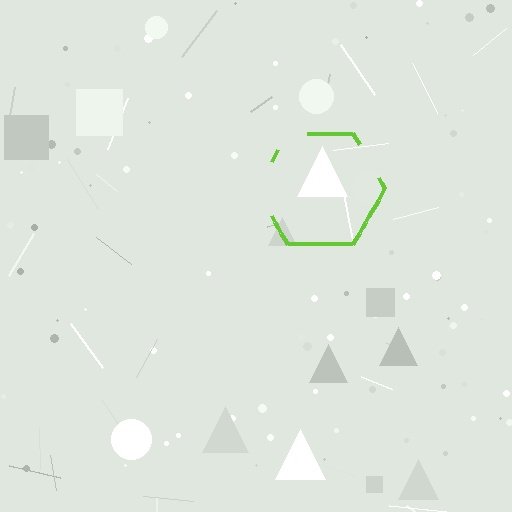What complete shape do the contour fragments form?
The contour fragments form a hexagon.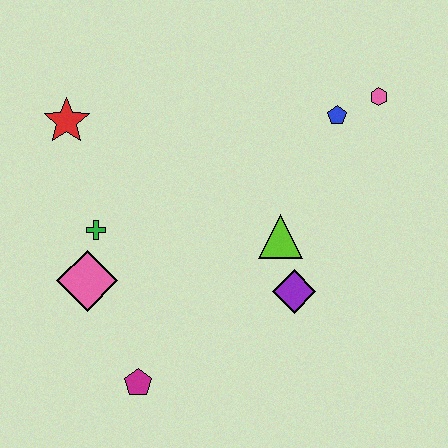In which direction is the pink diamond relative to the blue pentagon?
The pink diamond is to the left of the blue pentagon.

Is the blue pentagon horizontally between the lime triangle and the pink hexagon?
Yes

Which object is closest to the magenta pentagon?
The pink diamond is closest to the magenta pentagon.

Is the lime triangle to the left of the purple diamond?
Yes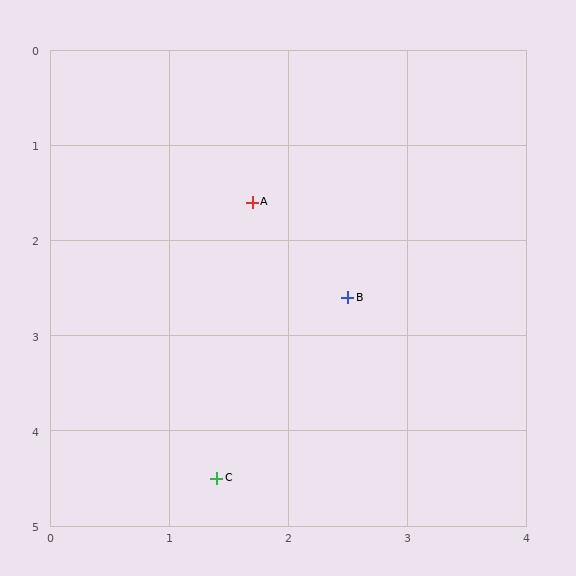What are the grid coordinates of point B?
Point B is at approximately (2.5, 2.6).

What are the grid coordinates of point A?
Point A is at approximately (1.7, 1.6).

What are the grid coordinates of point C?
Point C is at approximately (1.4, 4.5).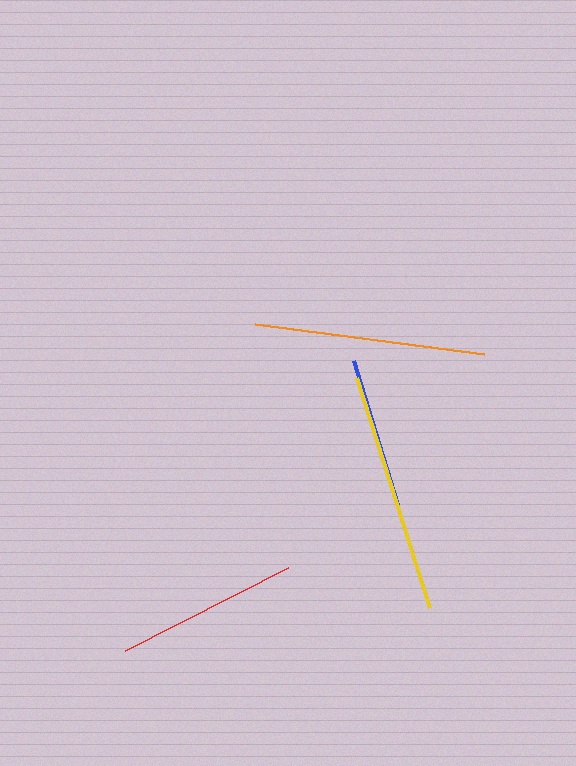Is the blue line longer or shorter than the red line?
The red line is longer than the blue line.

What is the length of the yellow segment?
The yellow segment is approximately 241 pixels long.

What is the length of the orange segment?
The orange segment is approximately 231 pixels long.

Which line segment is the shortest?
The blue line is the shortest at approximately 150 pixels.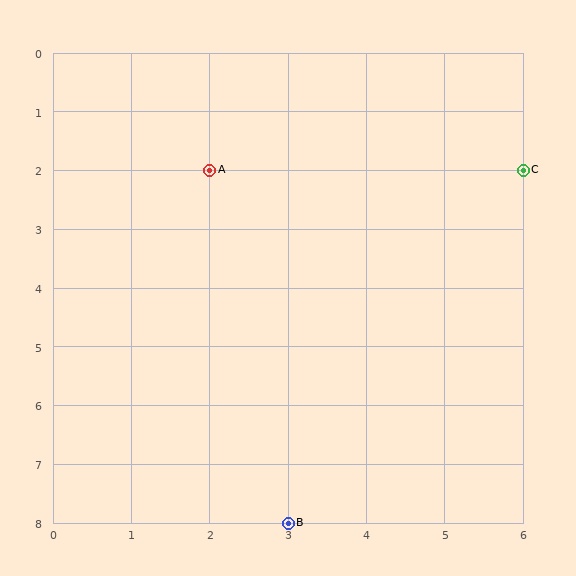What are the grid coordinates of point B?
Point B is at grid coordinates (3, 8).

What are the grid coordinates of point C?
Point C is at grid coordinates (6, 2).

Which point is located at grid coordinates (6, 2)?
Point C is at (6, 2).